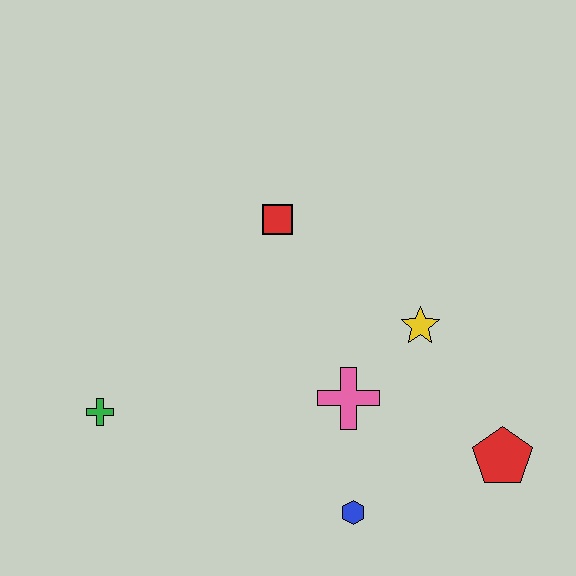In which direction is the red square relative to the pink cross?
The red square is above the pink cross.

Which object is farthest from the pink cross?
The green cross is farthest from the pink cross.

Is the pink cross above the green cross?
Yes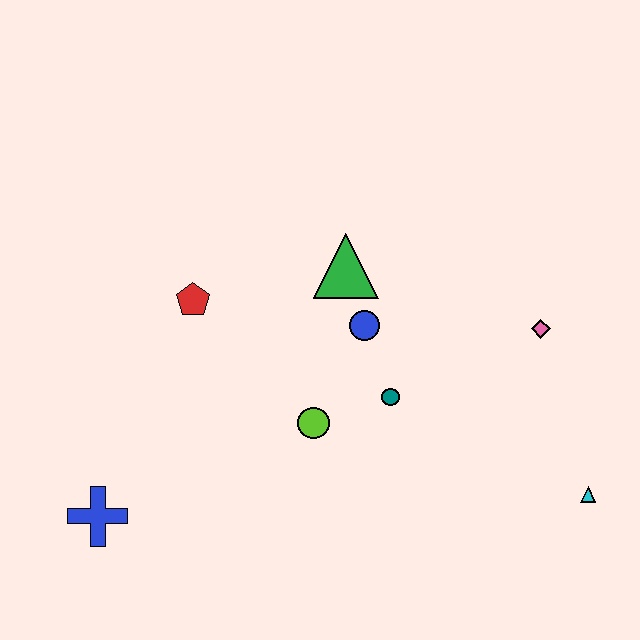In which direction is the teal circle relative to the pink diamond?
The teal circle is to the left of the pink diamond.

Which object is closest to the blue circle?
The green triangle is closest to the blue circle.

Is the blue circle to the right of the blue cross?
Yes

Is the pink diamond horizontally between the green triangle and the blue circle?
No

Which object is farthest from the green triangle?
The blue cross is farthest from the green triangle.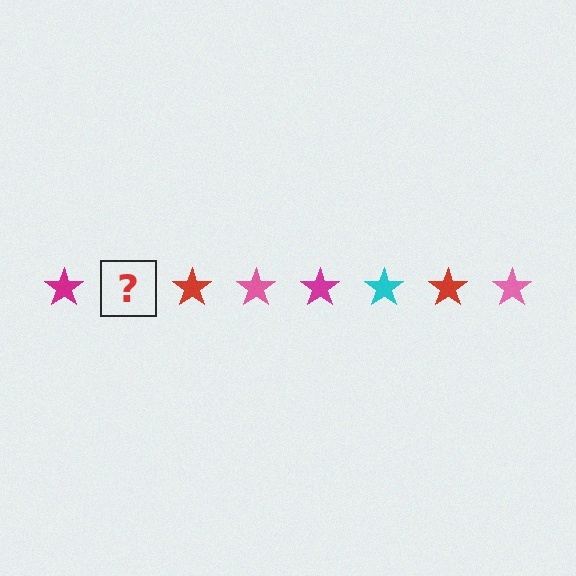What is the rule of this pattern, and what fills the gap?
The rule is that the pattern cycles through magenta, cyan, red, pink stars. The gap should be filled with a cyan star.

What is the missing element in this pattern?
The missing element is a cyan star.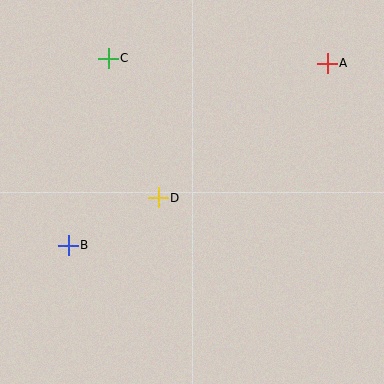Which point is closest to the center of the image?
Point D at (158, 198) is closest to the center.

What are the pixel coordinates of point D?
Point D is at (158, 198).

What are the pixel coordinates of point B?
Point B is at (68, 245).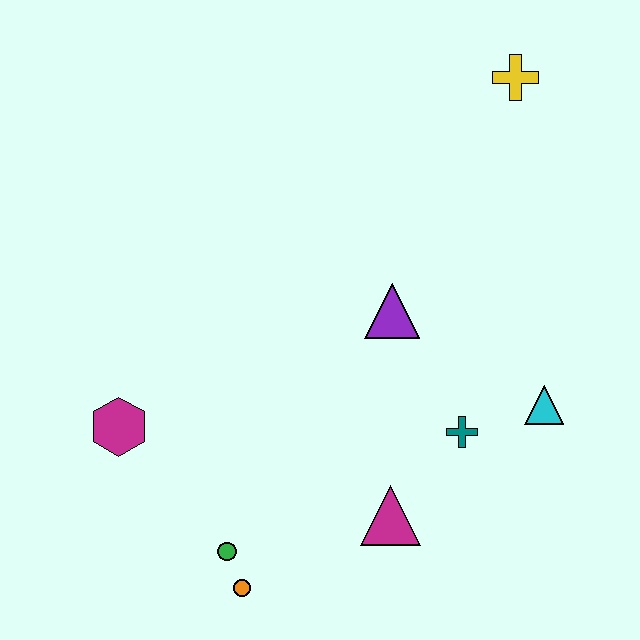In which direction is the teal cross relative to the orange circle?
The teal cross is to the right of the orange circle.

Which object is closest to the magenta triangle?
The teal cross is closest to the magenta triangle.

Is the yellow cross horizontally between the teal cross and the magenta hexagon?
No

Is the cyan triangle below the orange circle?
No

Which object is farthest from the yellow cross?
The orange circle is farthest from the yellow cross.